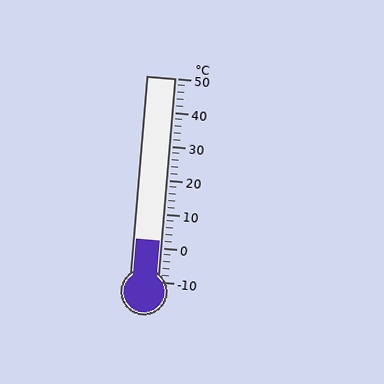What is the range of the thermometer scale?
The thermometer scale ranges from -10°C to 50°C.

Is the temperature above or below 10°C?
The temperature is below 10°C.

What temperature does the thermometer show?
The thermometer shows approximately 2°C.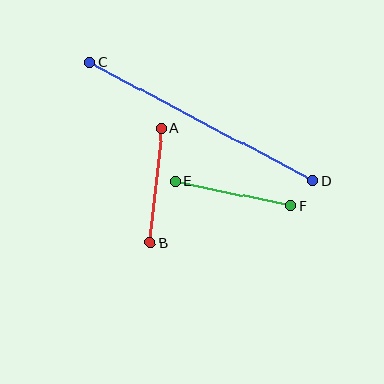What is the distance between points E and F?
The distance is approximately 118 pixels.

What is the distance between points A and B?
The distance is approximately 116 pixels.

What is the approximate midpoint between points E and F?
The midpoint is at approximately (233, 194) pixels.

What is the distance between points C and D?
The distance is approximately 252 pixels.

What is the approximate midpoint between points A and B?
The midpoint is at approximately (156, 186) pixels.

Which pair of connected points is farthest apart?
Points C and D are farthest apart.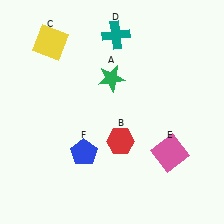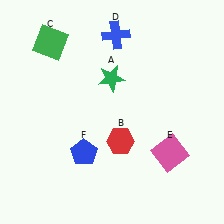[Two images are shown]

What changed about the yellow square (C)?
In Image 1, C is yellow. In Image 2, it changed to green.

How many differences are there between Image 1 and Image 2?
There are 2 differences between the two images.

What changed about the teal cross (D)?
In Image 1, D is teal. In Image 2, it changed to blue.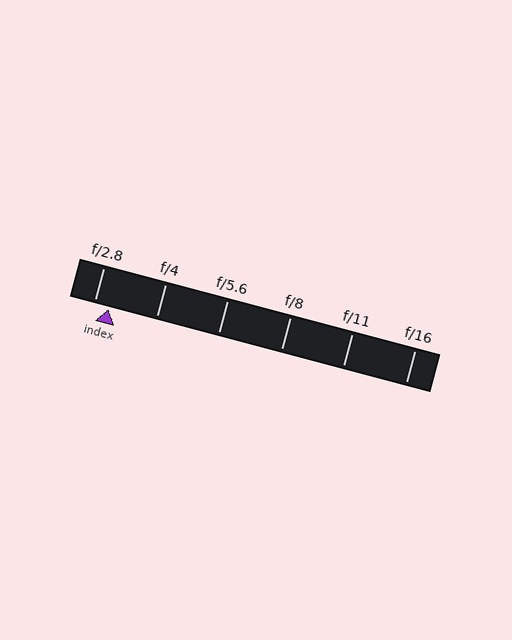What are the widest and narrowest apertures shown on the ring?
The widest aperture shown is f/2.8 and the narrowest is f/16.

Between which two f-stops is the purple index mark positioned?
The index mark is between f/2.8 and f/4.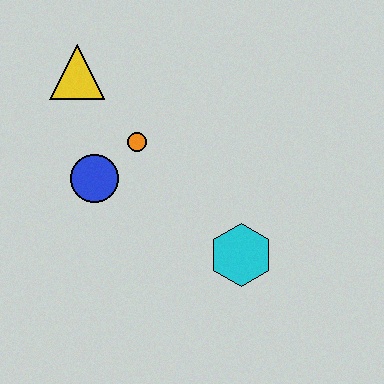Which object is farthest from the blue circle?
The cyan hexagon is farthest from the blue circle.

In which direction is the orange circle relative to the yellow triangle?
The orange circle is below the yellow triangle.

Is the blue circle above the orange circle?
No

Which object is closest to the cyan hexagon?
The orange circle is closest to the cyan hexagon.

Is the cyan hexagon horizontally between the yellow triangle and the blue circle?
No